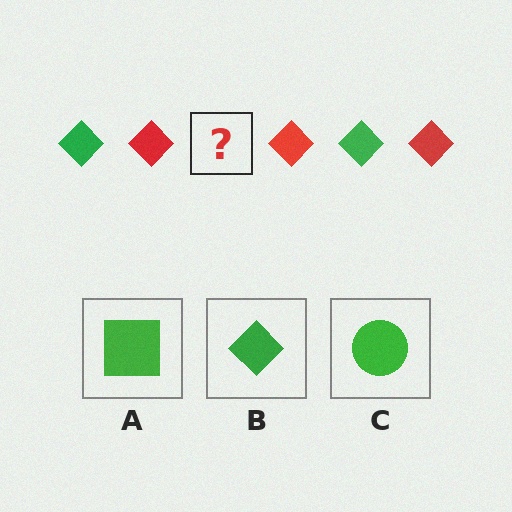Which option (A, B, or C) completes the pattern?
B.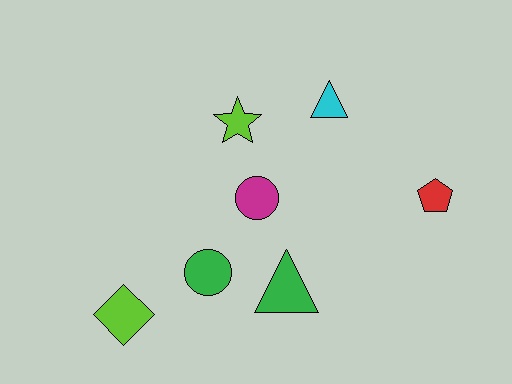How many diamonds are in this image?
There is 1 diamond.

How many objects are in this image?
There are 7 objects.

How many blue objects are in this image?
There are no blue objects.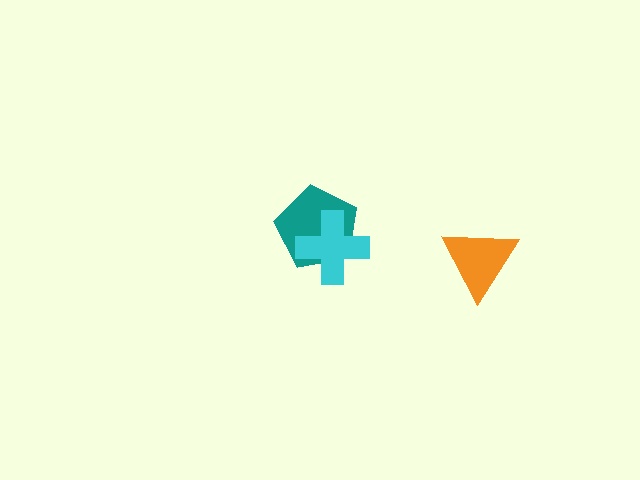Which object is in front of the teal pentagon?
The cyan cross is in front of the teal pentagon.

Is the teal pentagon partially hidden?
Yes, it is partially covered by another shape.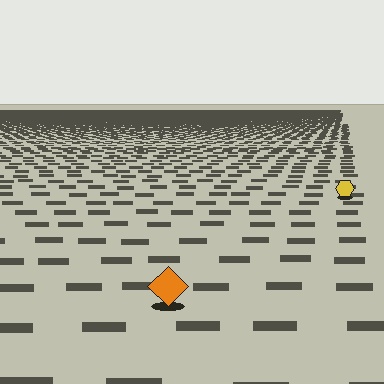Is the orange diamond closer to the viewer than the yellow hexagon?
Yes. The orange diamond is closer — you can tell from the texture gradient: the ground texture is coarser near it.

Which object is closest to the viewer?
The orange diamond is closest. The texture marks near it are larger and more spread out.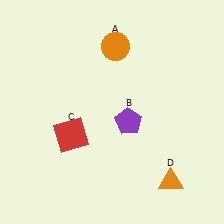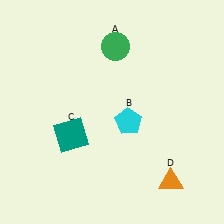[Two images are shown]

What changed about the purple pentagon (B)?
In Image 1, B is purple. In Image 2, it changed to cyan.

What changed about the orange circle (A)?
In Image 1, A is orange. In Image 2, it changed to green.